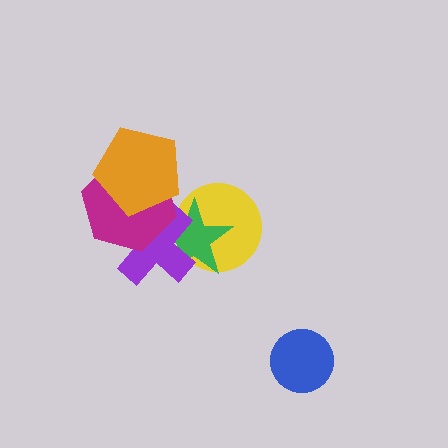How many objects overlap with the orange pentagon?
2 objects overlap with the orange pentagon.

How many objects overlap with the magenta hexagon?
3 objects overlap with the magenta hexagon.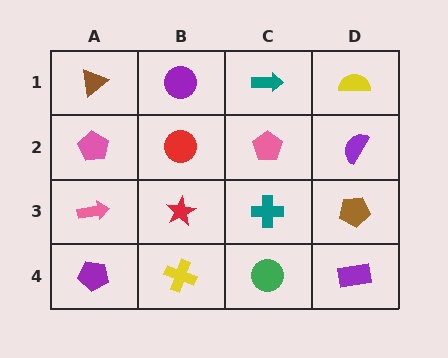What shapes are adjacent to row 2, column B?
A purple circle (row 1, column B), a red star (row 3, column B), a pink pentagon (row 2, column A), a pink pentagon (row 2, column C).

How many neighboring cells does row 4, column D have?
2.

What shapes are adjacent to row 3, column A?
A pink pentagon (row 2, column A), a purple pentagon (row 4, column A), a red star (row 3, column B).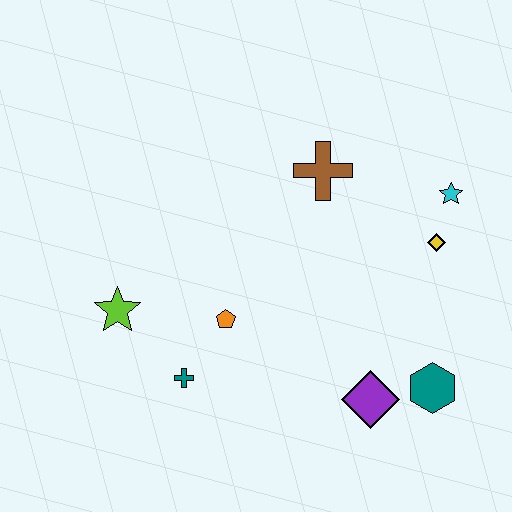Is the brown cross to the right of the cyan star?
No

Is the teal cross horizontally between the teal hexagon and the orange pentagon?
No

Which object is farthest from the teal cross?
The cyan star is farthest from the teal cross.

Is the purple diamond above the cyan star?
No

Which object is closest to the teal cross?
The orange pentagon is closest to the teal cross.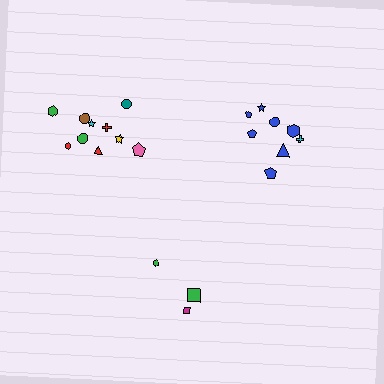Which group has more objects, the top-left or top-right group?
The top-left group.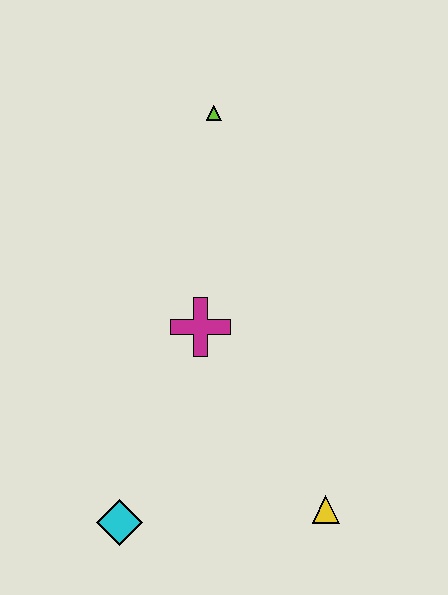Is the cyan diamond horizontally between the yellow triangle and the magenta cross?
No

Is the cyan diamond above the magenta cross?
No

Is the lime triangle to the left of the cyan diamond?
No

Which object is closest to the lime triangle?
The magenta cross is closest to the lime triangle.